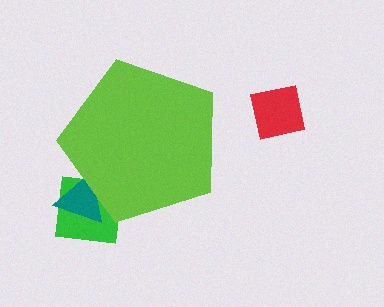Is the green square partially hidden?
Yes, the green square is partially hidden behind the lime pentagon.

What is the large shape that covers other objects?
A lime pentagon.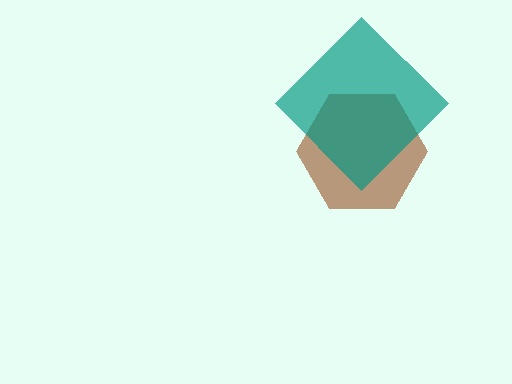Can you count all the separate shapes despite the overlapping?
Yes, there are 2 separate shapes.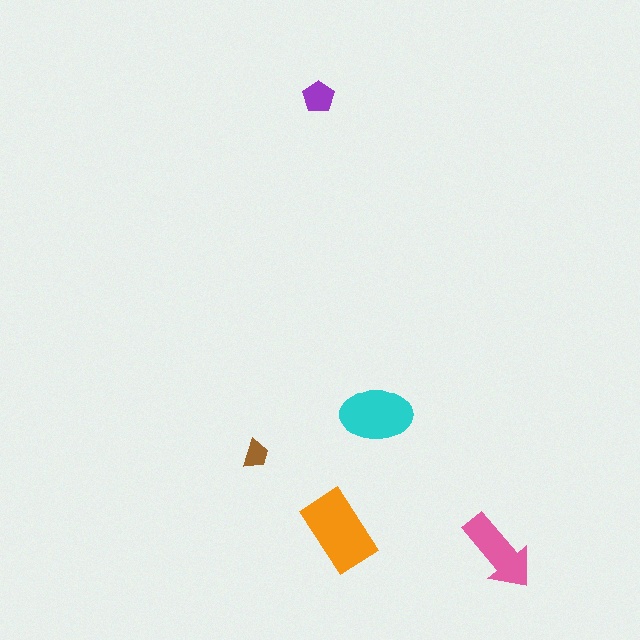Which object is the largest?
The orange rectangle.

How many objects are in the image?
There are 5 objects in the image.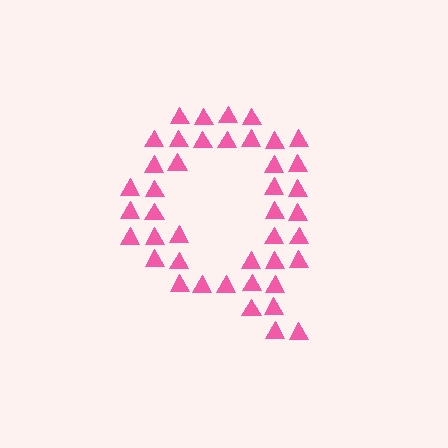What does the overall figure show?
The overall figure shows the letter Q.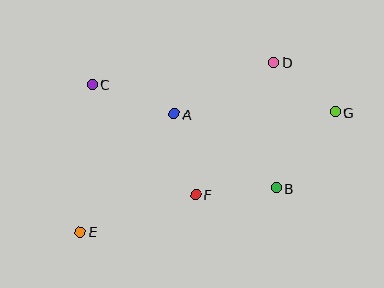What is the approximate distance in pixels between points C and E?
The distance between C and E is approximately 148 pixels.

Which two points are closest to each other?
Points D and G are closest to each other.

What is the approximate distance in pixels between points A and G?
The distance between A and G is approximately 161 pixels.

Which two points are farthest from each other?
Points E and G are farthest from each other.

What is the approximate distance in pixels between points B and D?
The distance between B and D is approximately 126 pixels.